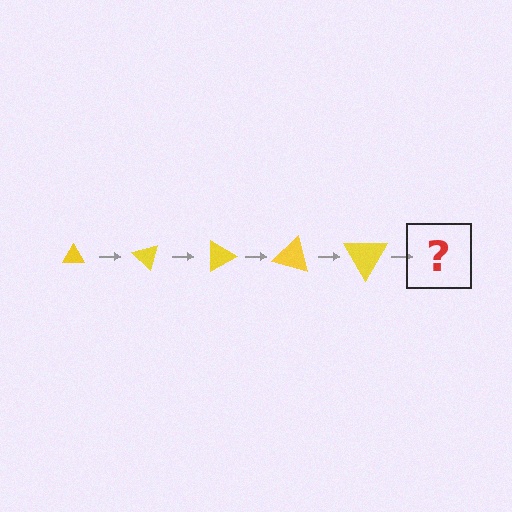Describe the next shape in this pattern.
It should be a triangle, larger than the previous one and rotated 225 degrees from the start.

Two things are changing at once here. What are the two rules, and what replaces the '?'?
The two rules are that the triangle grows larger each step and it rotates 45 degrees each step. The '?' should be a triangle, larger than the previous one and rotated 225 degrees from the start.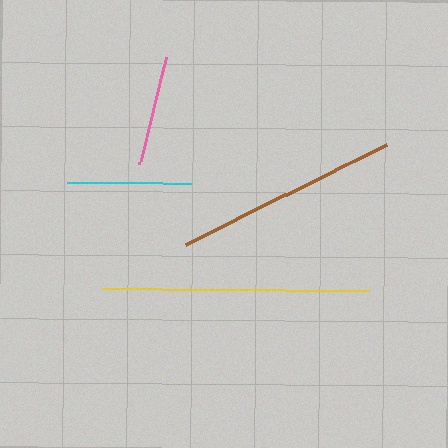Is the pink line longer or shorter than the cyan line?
The cyan line is longer than the pink line.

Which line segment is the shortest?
The pink line is the shortest at approximately 111 pixels.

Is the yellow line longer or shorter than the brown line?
The yellow line is longer than the brown line.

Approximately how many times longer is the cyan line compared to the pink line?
The cyan line is approximately 1.1 times the length of the pink line.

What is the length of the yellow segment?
The yellow segment is approximately 267 pixels long.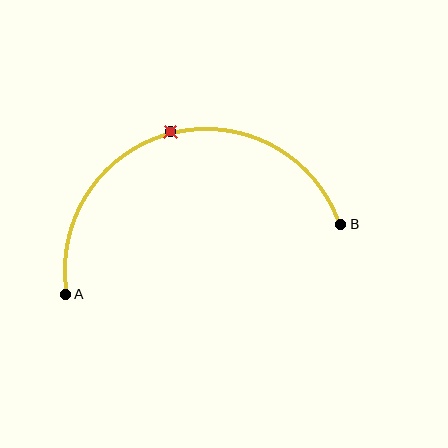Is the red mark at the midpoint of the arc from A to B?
Yes. The red mark lies on the arc at equal arc-length from both A and B — it is the arc midpoint.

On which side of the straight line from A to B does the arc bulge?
The arc bulges above the straight line connecting A and B.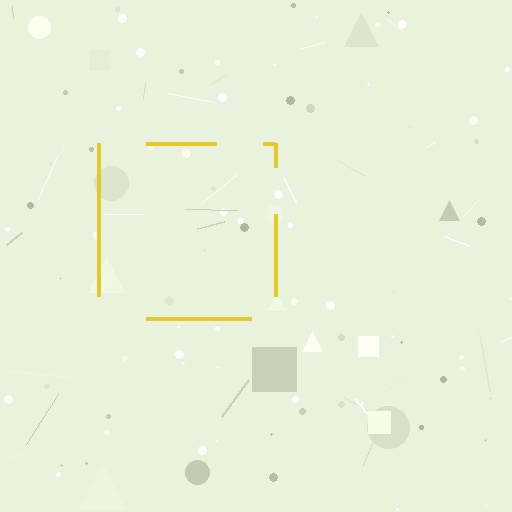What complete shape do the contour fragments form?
The contour fragments form a square.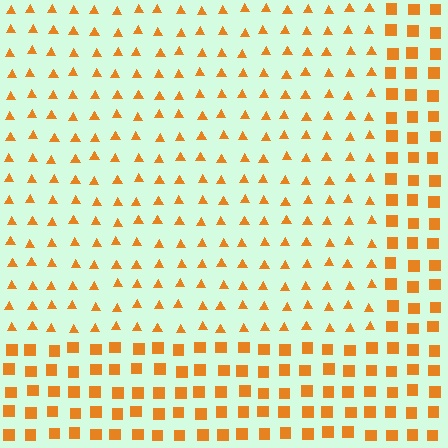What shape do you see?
I see a rectangle.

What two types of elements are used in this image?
The image uses triangles inside the rectangle region and squares outside it.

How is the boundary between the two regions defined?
The boundary is defined by a change in element shape: triangles inside vs. squares outside. All elements share the same color and spacing.